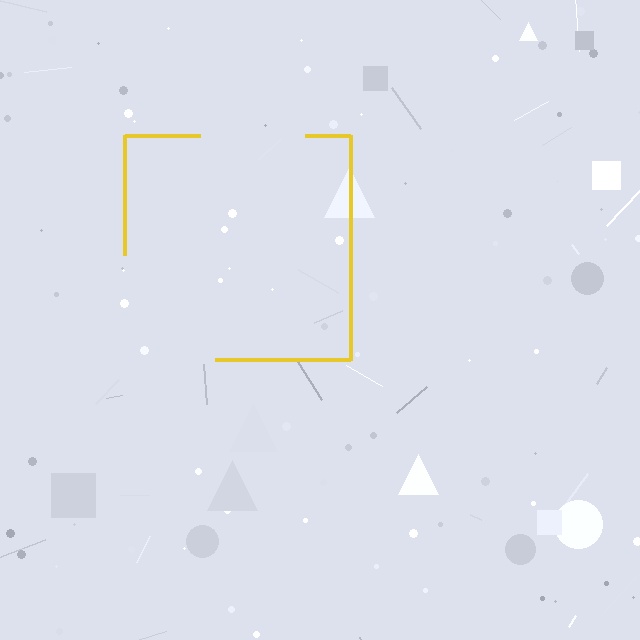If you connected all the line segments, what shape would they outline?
They would outline a square.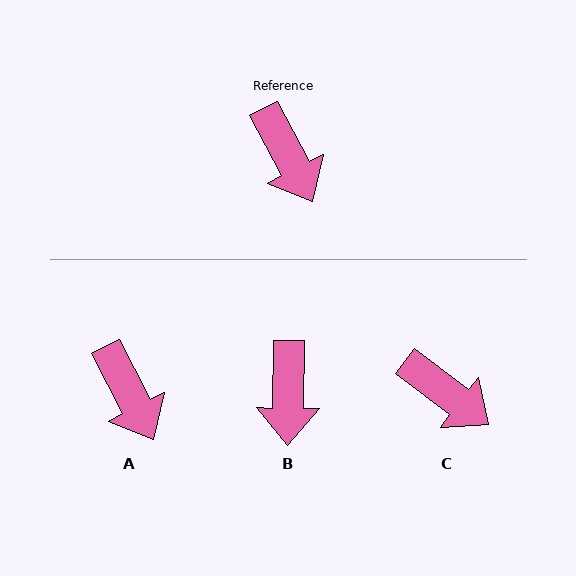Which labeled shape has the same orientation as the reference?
A.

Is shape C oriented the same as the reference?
No, it is off by about 25 degrees.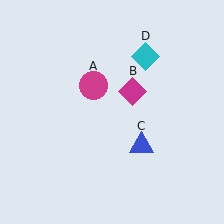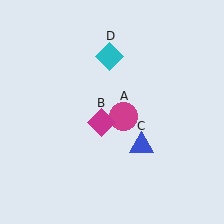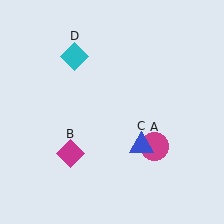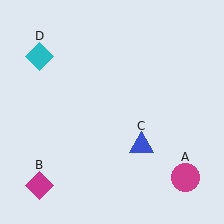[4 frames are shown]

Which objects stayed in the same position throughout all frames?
Blue triangle (object C) remained stationary.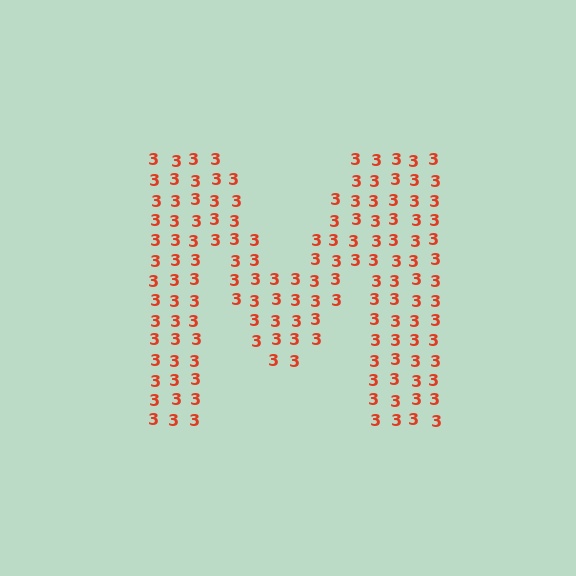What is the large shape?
The large shape is the letter M.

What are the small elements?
The small elements are digit 3's.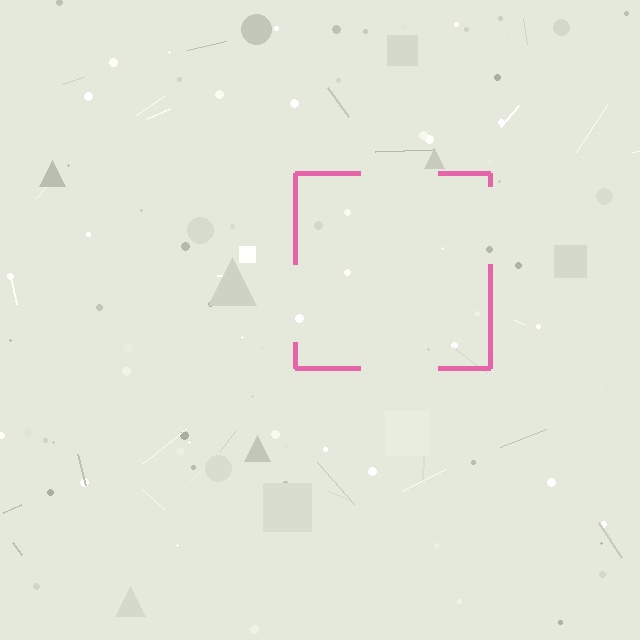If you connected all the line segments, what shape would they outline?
They would outline a square.